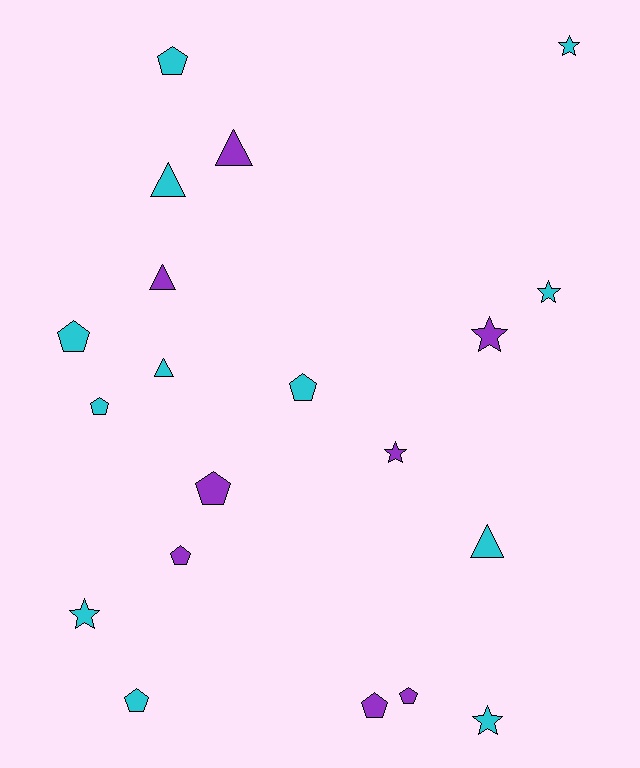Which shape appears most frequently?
Pentagon, with 9 objects.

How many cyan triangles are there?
There are 3 cyan triangles.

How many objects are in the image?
There are 20 objects.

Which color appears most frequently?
Cyan, with 12 objects.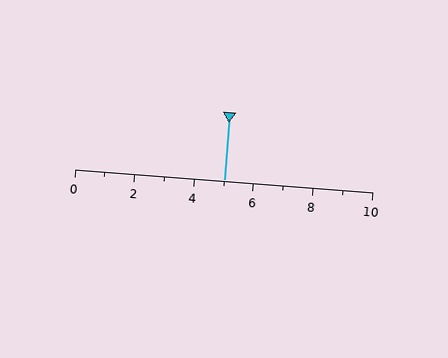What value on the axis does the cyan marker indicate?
The marker indicates approximately 5.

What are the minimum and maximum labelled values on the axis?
The axis runs from 0 to 10.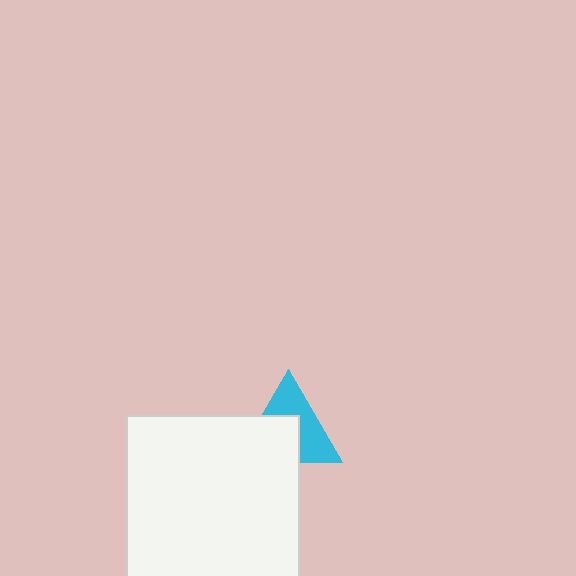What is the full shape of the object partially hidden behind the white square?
The partially hidden object is a cyan triangle.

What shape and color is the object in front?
The object in front is a white square.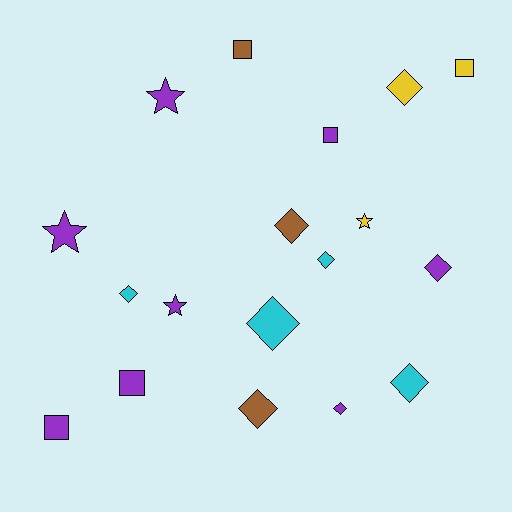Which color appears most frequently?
Purple, with 8 objects.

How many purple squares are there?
There are 3 purple squares.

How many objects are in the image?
There are 18 objects.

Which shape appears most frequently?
Diamond, with 9 objects.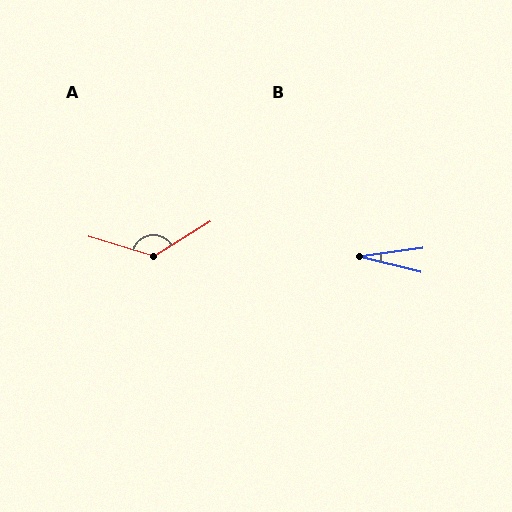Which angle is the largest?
A, at approximately 132 degrees.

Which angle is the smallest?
B, at approximately 22 degrees.